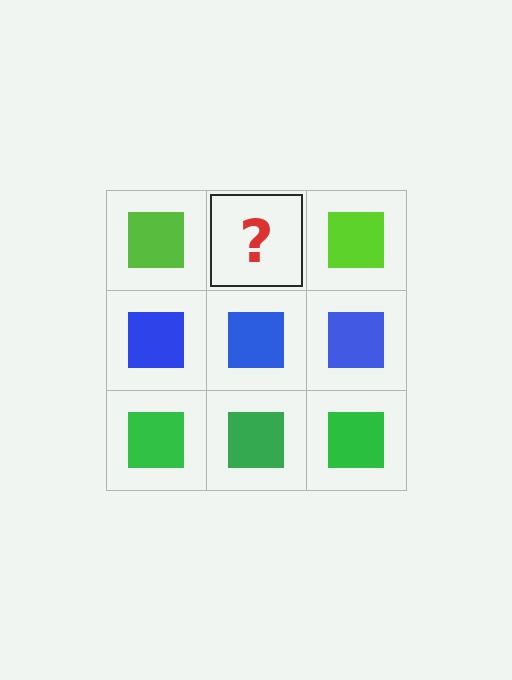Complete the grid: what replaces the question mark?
The question mark should be replaced with a lime square.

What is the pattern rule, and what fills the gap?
The rule is that each row has a consistent color. The gap should be filled with a lime square.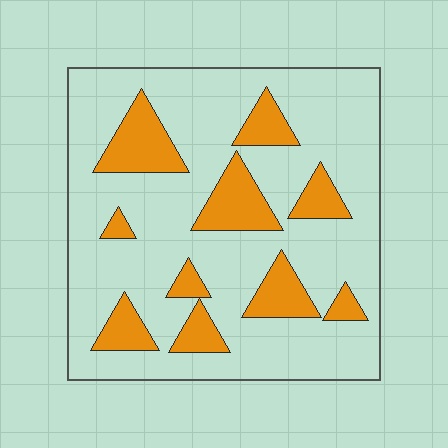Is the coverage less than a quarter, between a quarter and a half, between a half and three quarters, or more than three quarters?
Less than a quarter.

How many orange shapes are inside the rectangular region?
10.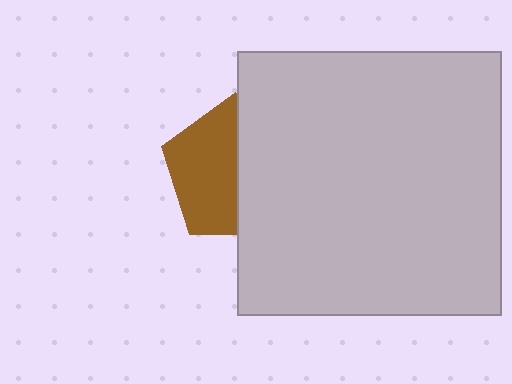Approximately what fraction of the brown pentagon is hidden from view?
Roughly 48% of the brown pentagon is hidden behind the light gray square.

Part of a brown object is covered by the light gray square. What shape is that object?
It is a pentagon.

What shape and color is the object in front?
The object in front is a light gray square.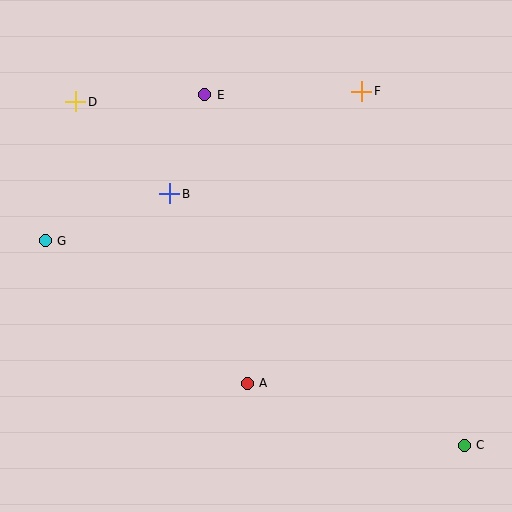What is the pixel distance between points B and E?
The distance between B and E is 105 pixels.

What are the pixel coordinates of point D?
Point D is at (76, 102).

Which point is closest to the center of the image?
Point B at (170, 194) is closest to the center.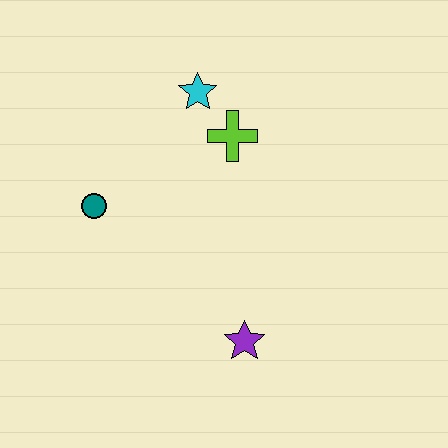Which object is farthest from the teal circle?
The purple star is farthest from the teal circle.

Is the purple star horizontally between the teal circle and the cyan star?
No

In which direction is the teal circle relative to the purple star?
The teal circle is to the left of the purple star.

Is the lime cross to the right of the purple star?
No